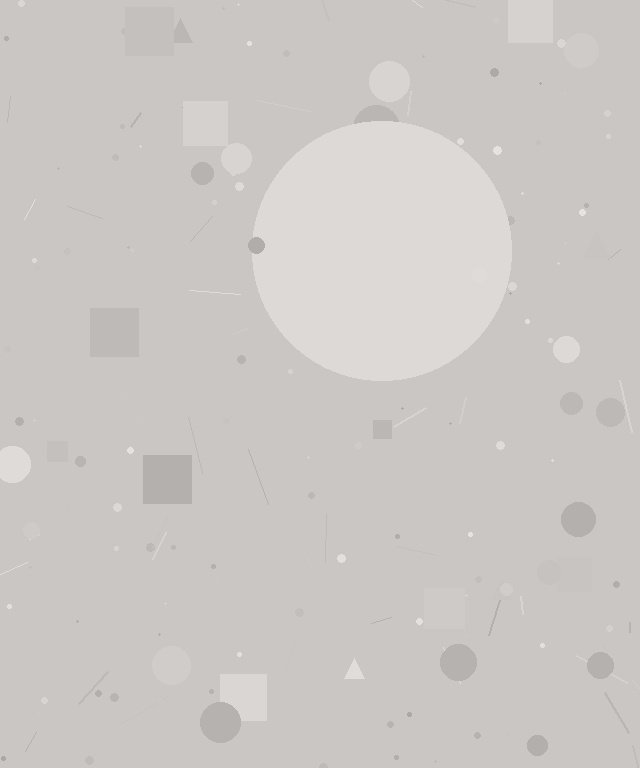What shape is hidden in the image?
A circle is hidden in the image.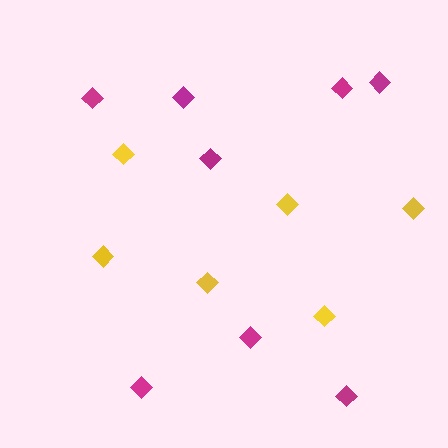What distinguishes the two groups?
There are 2 groups: one group of yellow diamonds (6) and one group of magenta diamonds (8).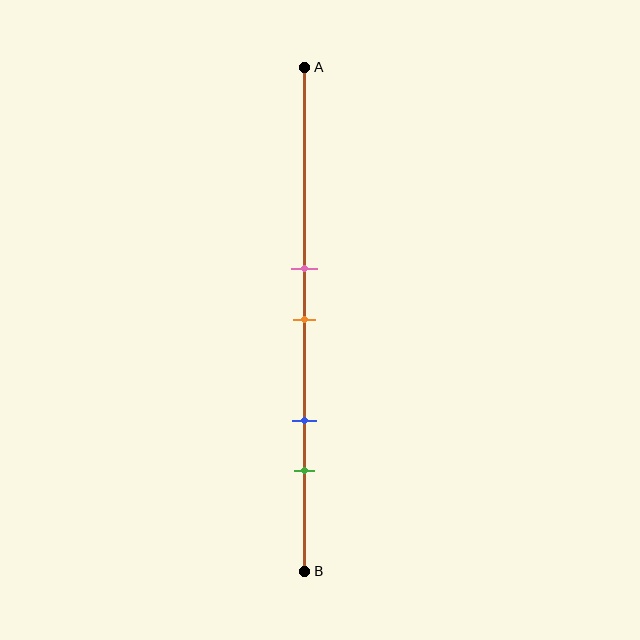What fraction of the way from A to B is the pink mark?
The pink mark is approximately 40% (0.4) of the way from A to B.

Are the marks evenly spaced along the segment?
No, the marks are not evenly spaced.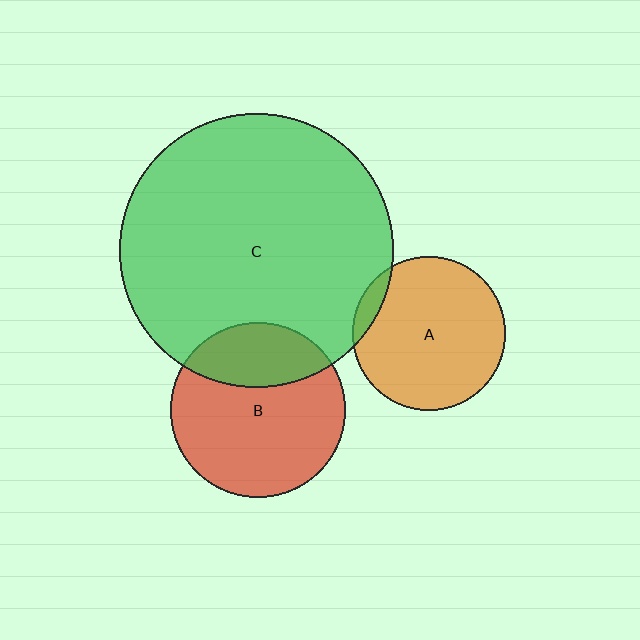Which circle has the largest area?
Circle C (green).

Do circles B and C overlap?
Yes.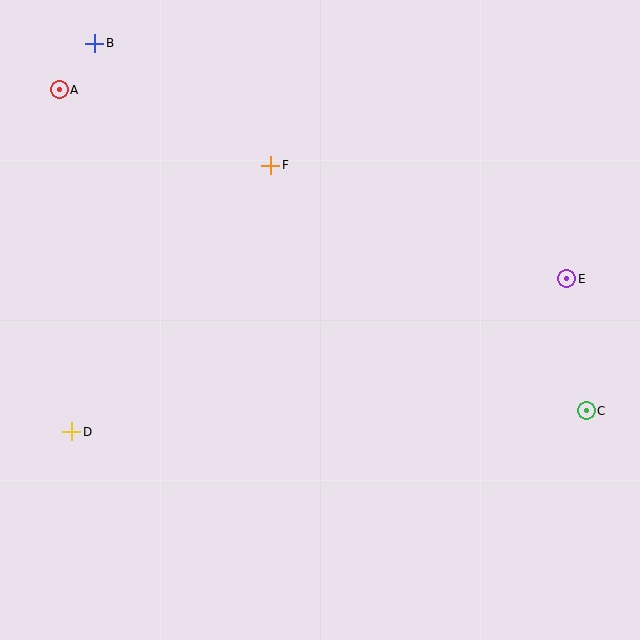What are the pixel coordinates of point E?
Point E is at (567, 279).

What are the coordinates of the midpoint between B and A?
The midpoint between B and A is at (77, 67).